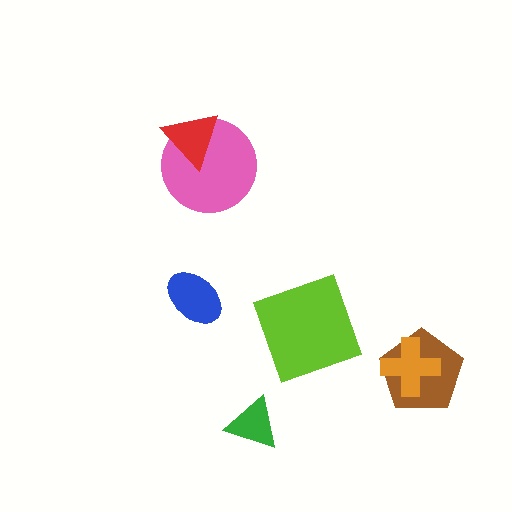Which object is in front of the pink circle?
The red triangle is in front of the pink circle.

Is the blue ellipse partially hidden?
No, no other shape covers it.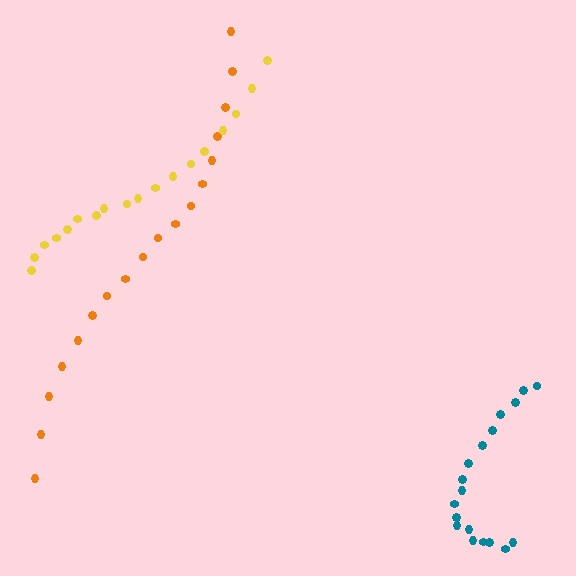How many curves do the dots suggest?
There are 3 distinct paths.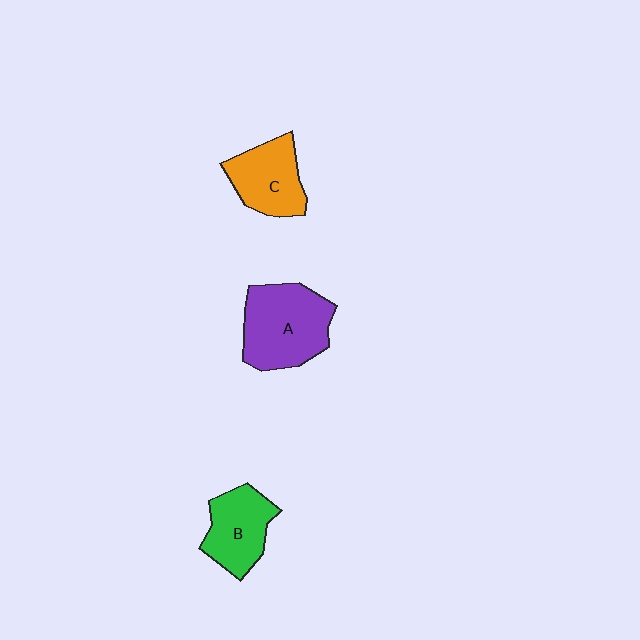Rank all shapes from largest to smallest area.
From largest to smallest: A (purple), B (green), C (orange).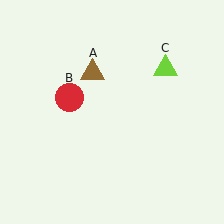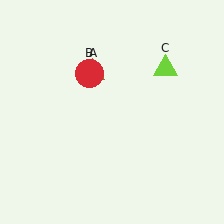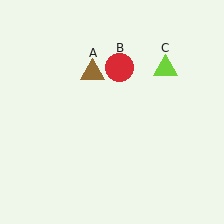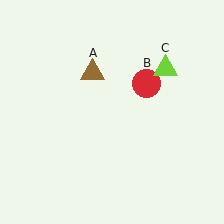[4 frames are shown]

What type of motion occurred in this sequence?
The red circle (object B) rotated clockwise around the center of the scene.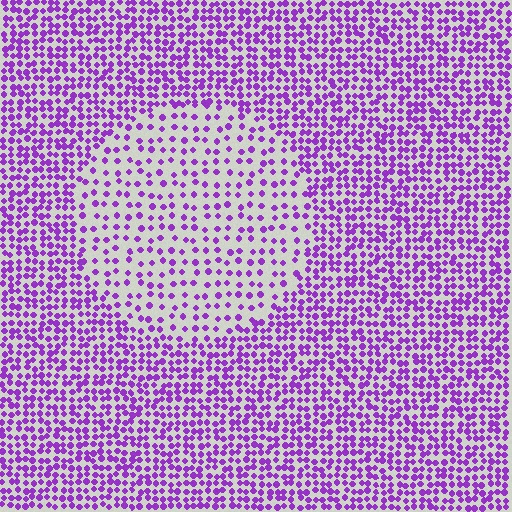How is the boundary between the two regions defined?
The boundary is defined by a change in element density (approximately 2.1x ratio). All elements are the same color, size, and shape.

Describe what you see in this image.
The image contains small purple elements arranged at two different densities. A circle-shaped region is visible where the elements are less densely packed than the surrounding area.